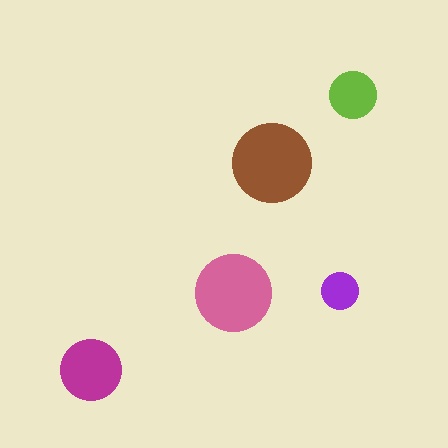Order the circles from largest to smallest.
the brown one, the pink one, the magenta one, the lime one, the purple one.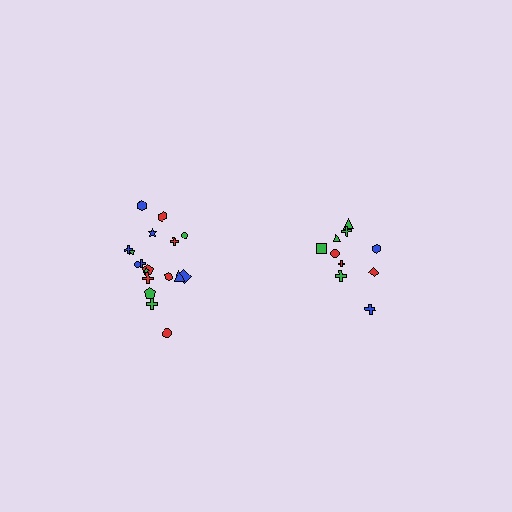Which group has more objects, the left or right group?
The left group.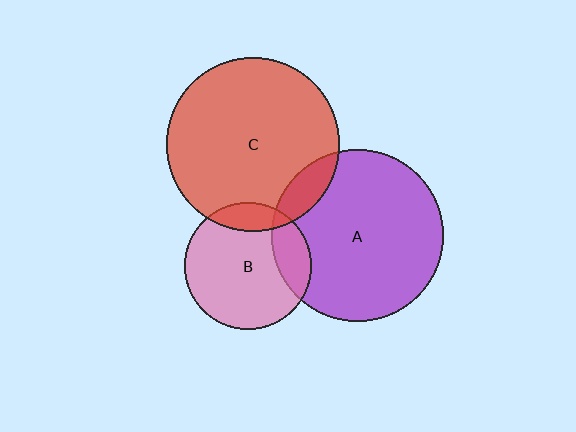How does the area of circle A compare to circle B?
Approximately 1.8 times.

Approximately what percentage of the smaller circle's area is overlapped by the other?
Approximately 15%.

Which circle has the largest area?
Circle C (red).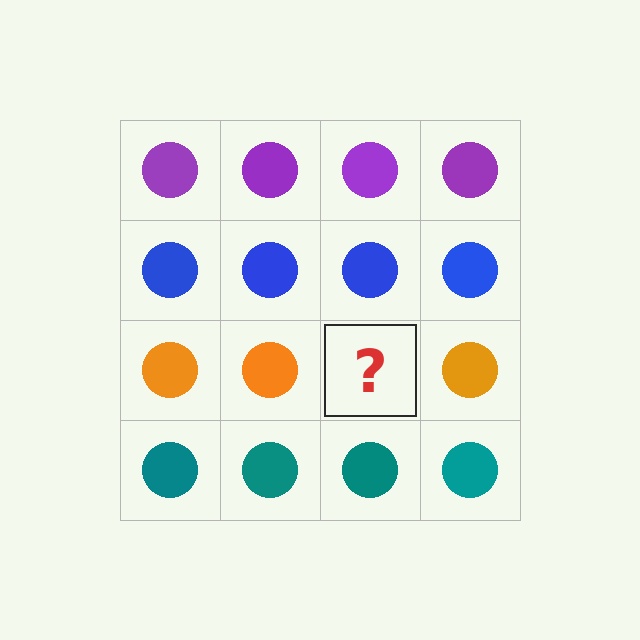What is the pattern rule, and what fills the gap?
The rule is that each row has a consistent color. The gap should be filled with an orange circle.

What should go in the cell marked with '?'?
The missing cell should contain an orange circle.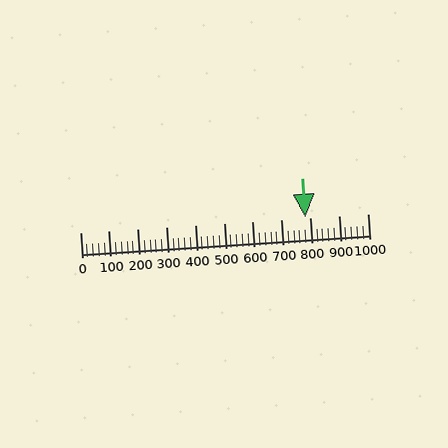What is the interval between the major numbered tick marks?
The major tick marks are spaced 100 units apart.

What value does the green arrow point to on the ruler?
The green arrow points to approximately 784.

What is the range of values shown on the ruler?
The ruler shows values from 0 to 1000.